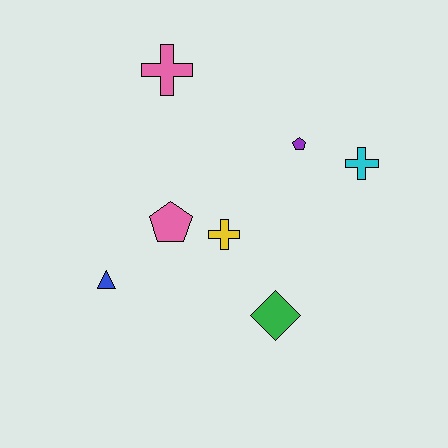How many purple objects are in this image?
There is 1 purple object.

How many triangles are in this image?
There is 1 triangle.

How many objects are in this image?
There are 7 objects.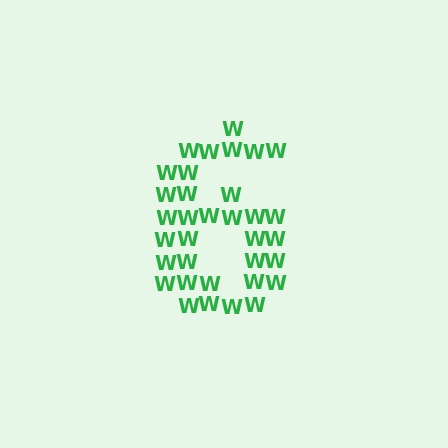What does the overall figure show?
The overall figure shows the digit 6.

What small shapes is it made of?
It is made of small letter W's.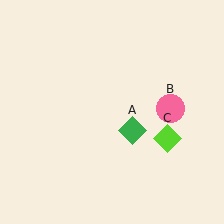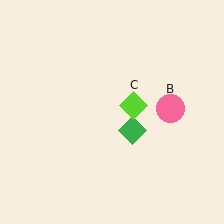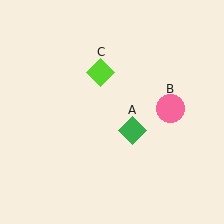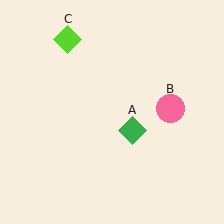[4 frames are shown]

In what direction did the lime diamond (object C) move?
The lime diamond (object C) moved up and to the left.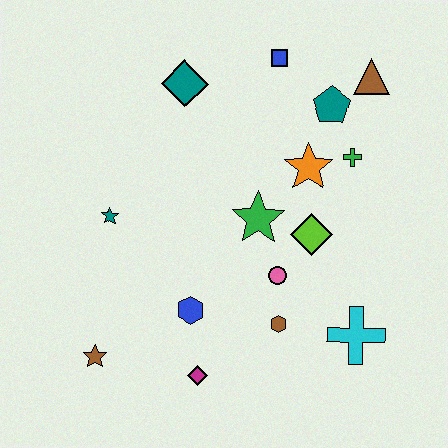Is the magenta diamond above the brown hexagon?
No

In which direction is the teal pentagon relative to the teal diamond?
The teal pentagon is to the right of the teal diamond.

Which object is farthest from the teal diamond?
The cyan cross is farthest from the teal diamond.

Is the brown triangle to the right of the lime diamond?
Yes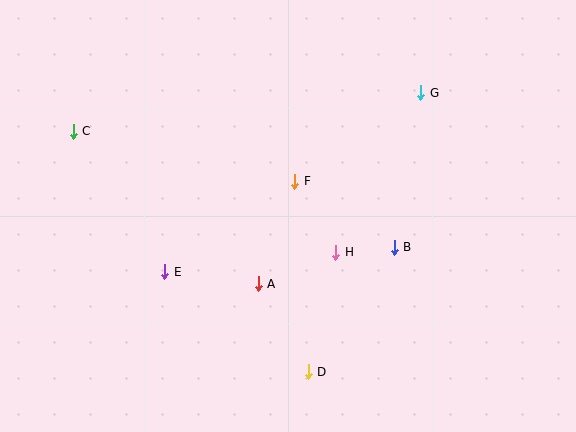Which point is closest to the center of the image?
Point F at (295, 181) is closest to the center.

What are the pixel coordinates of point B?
Point B is at (394, 247).